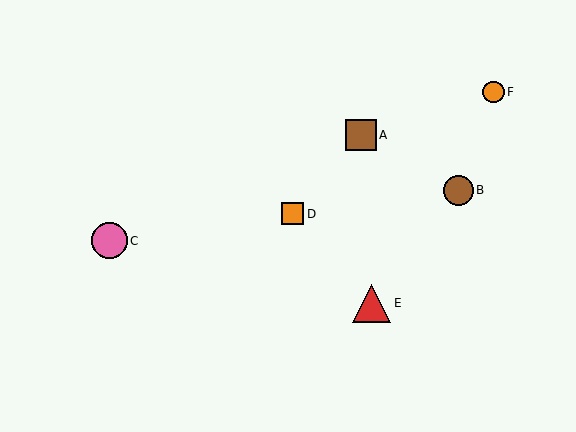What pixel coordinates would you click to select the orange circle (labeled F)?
Click at (493, 92) to select the orange circle F.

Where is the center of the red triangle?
The center of the red triangle is at (371, 303).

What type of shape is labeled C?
Shape C is a pink circle.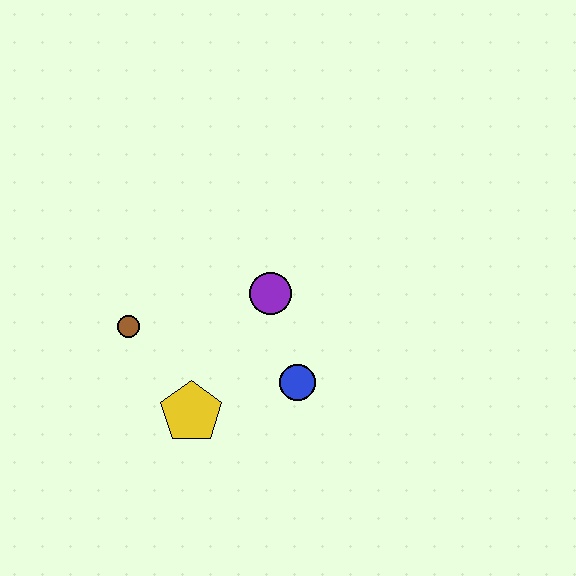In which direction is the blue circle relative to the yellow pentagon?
The blue circle is to the right of the yellow pentagon.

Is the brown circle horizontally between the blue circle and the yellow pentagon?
No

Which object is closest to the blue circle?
The purple circle is closest to the blue circle.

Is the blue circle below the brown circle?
Yes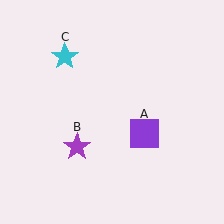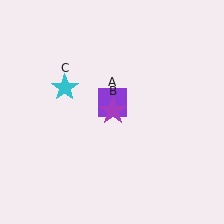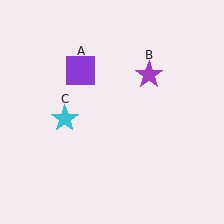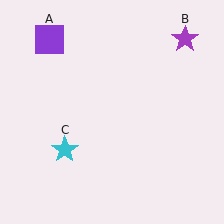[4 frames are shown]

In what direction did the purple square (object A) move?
The purple square (object A) moved up and to the left.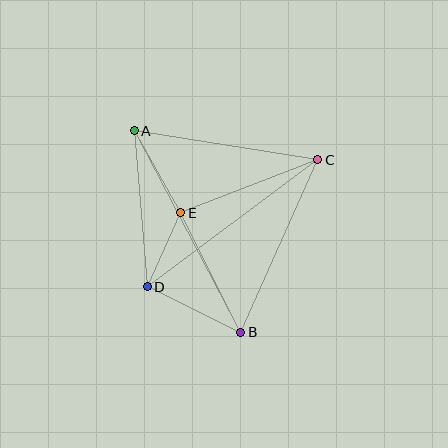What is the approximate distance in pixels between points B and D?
The distance between B and D is approximately 104 pixels.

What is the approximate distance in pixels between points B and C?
The distance between B and C is approximately 189 pixels.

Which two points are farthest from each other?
Points A and B are farthest from each other.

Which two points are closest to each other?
Points D and E are closest to each other.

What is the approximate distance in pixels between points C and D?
The distance between C and D is approximately 213 pixels.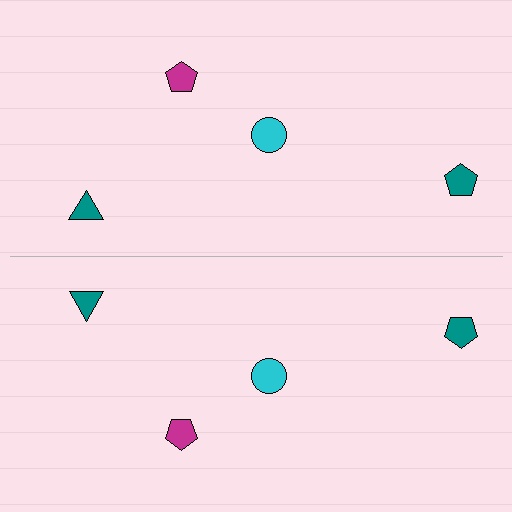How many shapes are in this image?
There are 8 shapes in this image.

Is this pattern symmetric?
Yes, this pattern has bilateral (reflection) symmetry.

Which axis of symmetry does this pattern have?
The pattern has a horizontal axis of symmetry running through the center of the image.